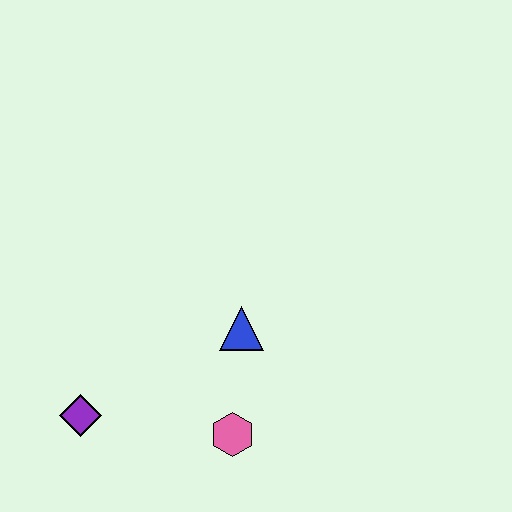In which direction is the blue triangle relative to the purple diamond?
The blue triangle is to the right of the purple diamond.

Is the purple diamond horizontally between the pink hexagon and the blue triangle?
No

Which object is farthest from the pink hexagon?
The purple diamond is farthest from the pink hexagon.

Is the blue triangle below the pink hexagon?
No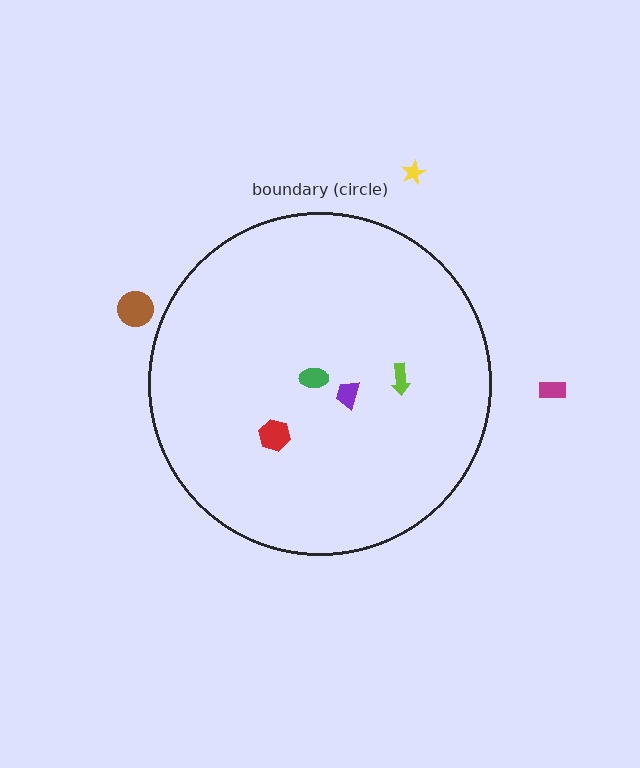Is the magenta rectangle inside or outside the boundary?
Outside.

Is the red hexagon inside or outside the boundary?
Inside.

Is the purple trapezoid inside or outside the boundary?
Inside.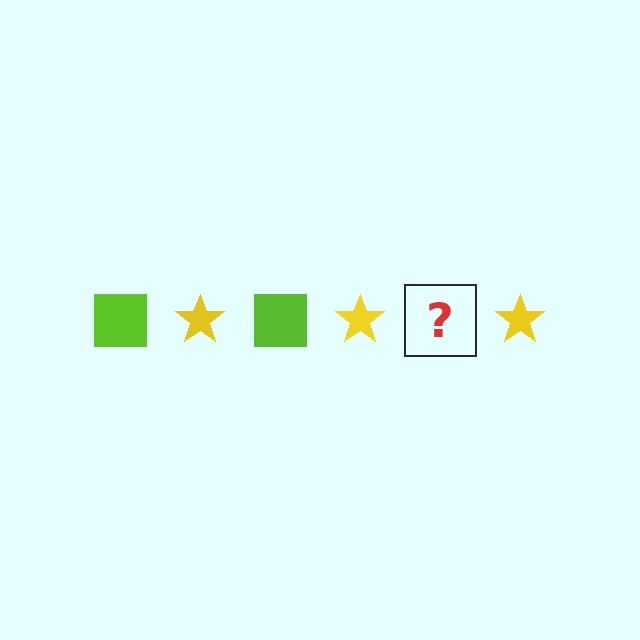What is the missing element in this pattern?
The missing element is a lime square.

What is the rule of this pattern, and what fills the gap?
The rule is that the pattern alternates between lime square and yellow star. The gap should be filled with a lime square.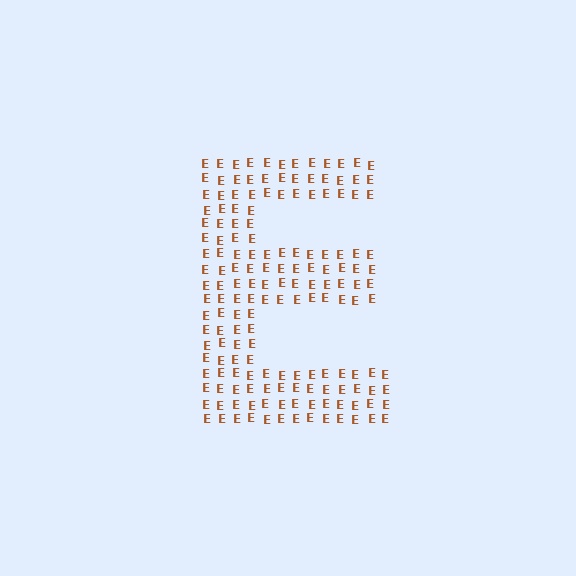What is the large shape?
The large shape is the letter E.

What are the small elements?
The small elements are letter E's.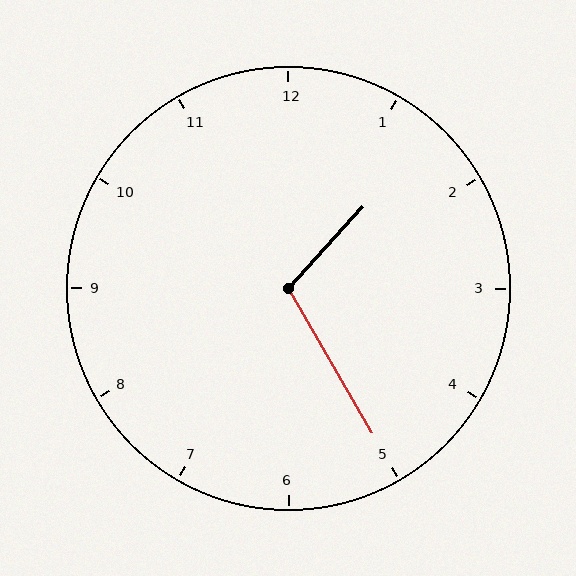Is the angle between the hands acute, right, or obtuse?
It is obtuse.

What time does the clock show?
1:25.